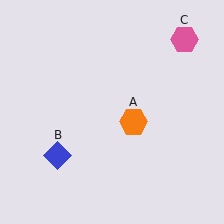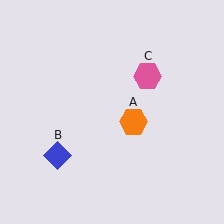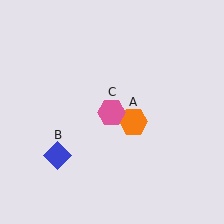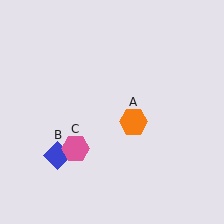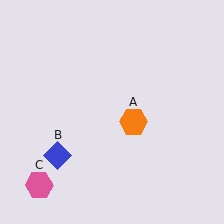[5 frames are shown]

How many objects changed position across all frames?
1 object changed position: pink hexagon (object C).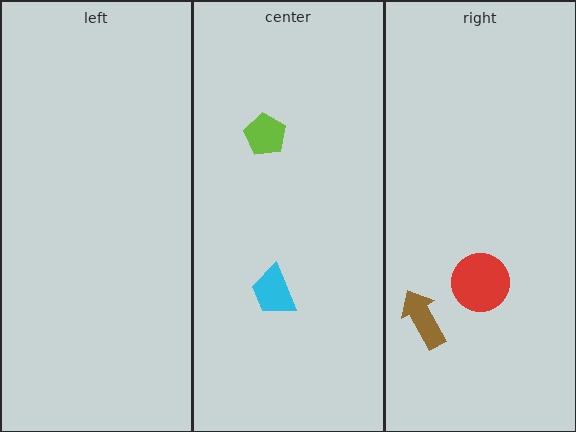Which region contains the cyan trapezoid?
The center region.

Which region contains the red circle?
The right region.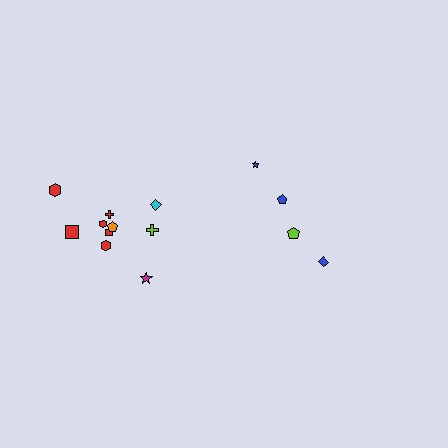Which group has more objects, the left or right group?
The left group.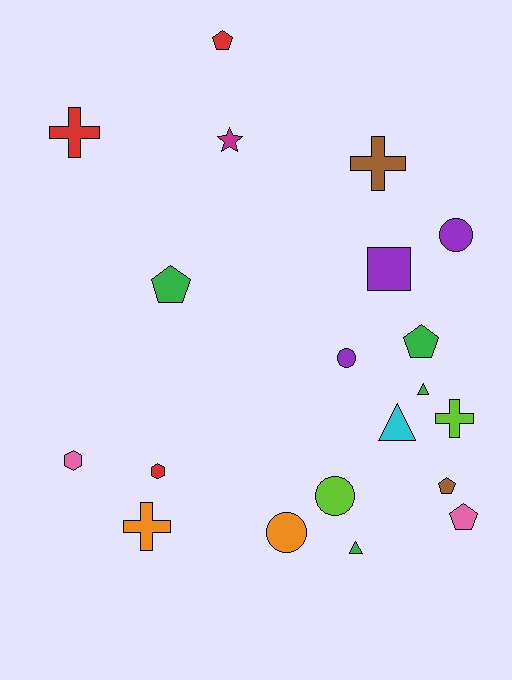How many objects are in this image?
There are 20 objects.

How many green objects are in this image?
There are 4 green objects.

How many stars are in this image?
There is 1 star.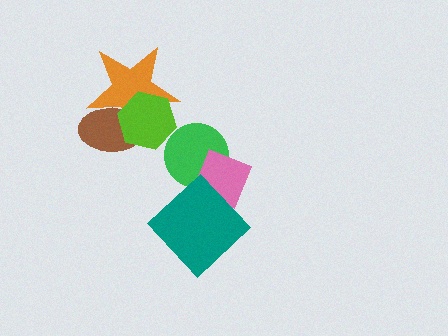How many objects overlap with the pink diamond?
2 objects overlap with the pink diamond.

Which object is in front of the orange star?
The lime hexagon is in front of the orange star.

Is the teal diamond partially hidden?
No, no other shape covers it.